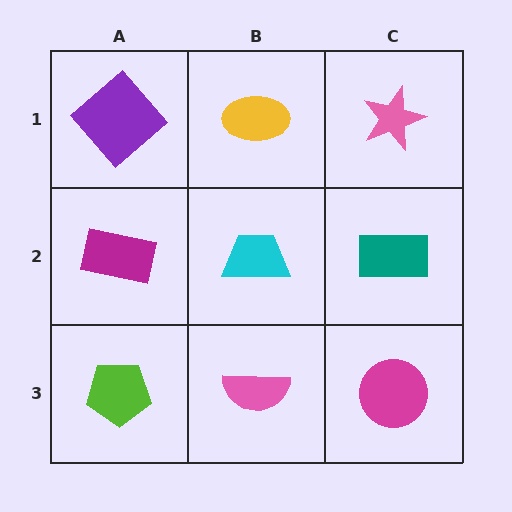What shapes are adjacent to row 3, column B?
A cyan trapezoid (row 2, column B), a lime pentagon (row 3, column A), a magenta circle (row 3, column C).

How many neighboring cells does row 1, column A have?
2.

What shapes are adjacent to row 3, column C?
A teal rectangle (row 2, column C), a pink semicircle (row 3, column B).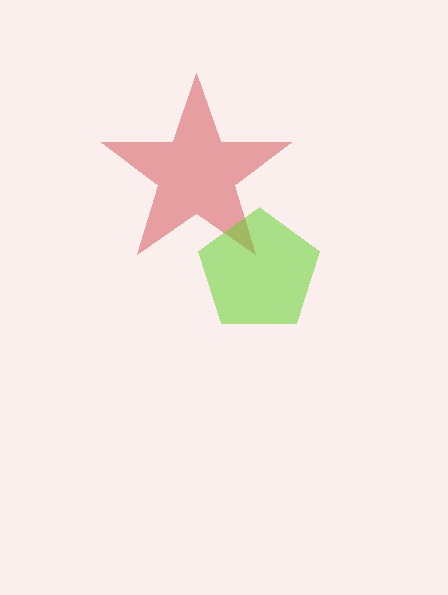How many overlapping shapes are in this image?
There are 2 overlapping shapes in the image.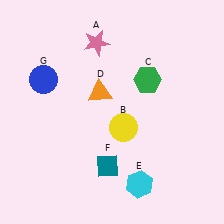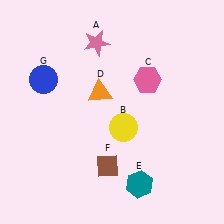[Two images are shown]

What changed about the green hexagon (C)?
In Image 1, C is green. In Image 2, it changed to pink.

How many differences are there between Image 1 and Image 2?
There are 3 differences between the two images.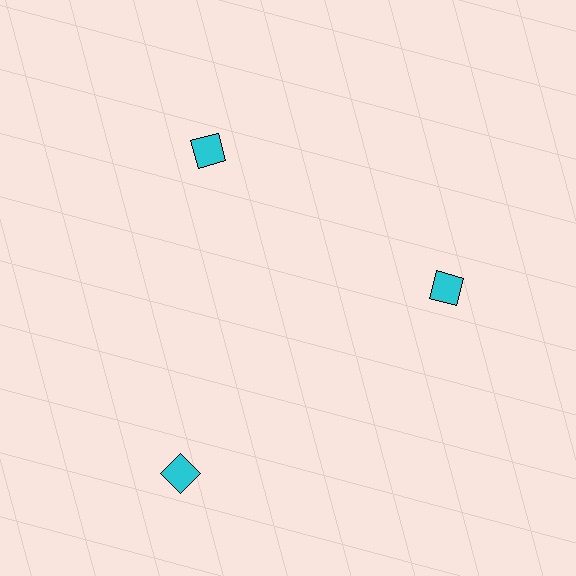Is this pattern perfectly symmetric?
No. The 3 cyan diamonds are arranged in a ring, but one element near the 7 o'clock position is pushed outward from the center, breaking the 3-fold rotational symmetry.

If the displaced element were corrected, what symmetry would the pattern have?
It would have 3-fold rotational symmetry — the pattern would map onto itself every 120 degrees.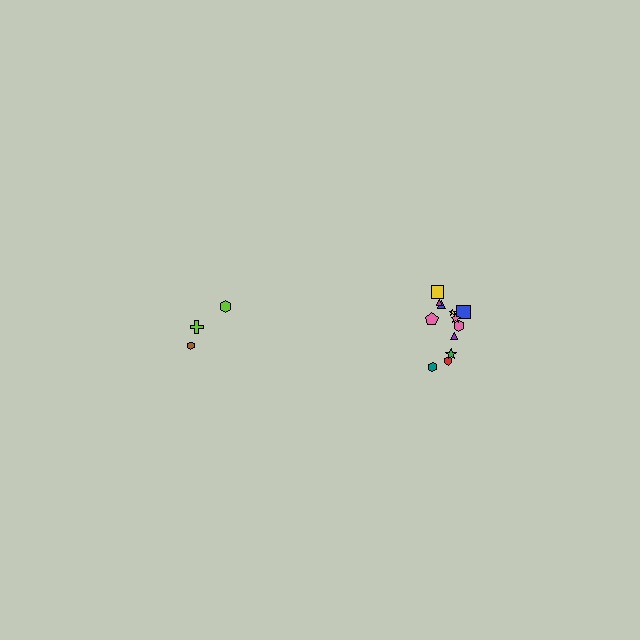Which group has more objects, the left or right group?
The right group.